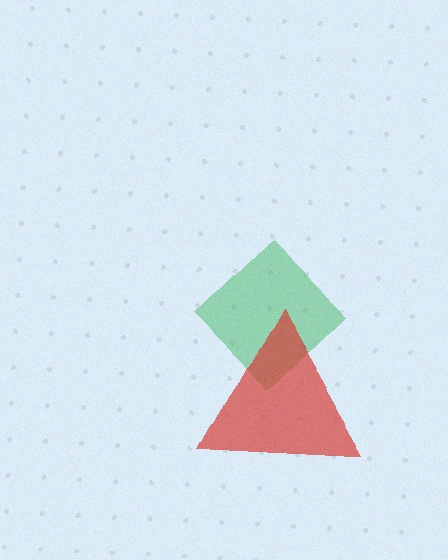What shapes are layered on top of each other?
The layered shapes are: a green diamond, a red triangle.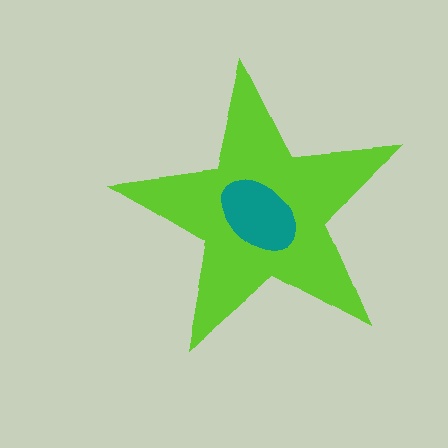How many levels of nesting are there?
2.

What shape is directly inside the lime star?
The teal ellipse.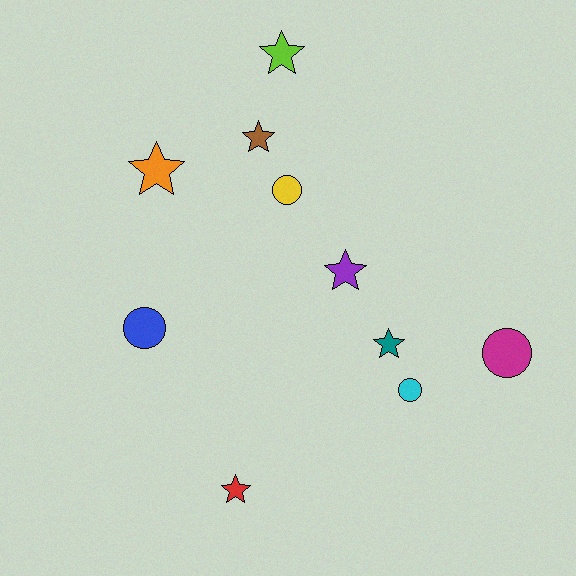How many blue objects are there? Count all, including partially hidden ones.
There is 1 blue object.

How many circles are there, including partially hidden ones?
There are 4 circles.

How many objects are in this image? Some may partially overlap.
There are 10 objects.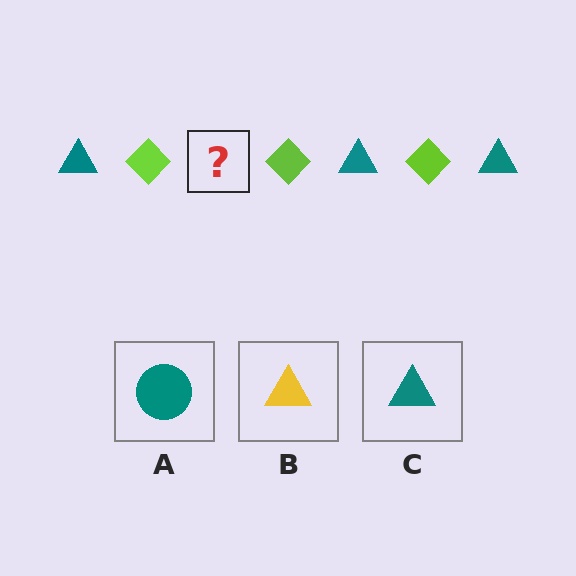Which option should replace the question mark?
Option C.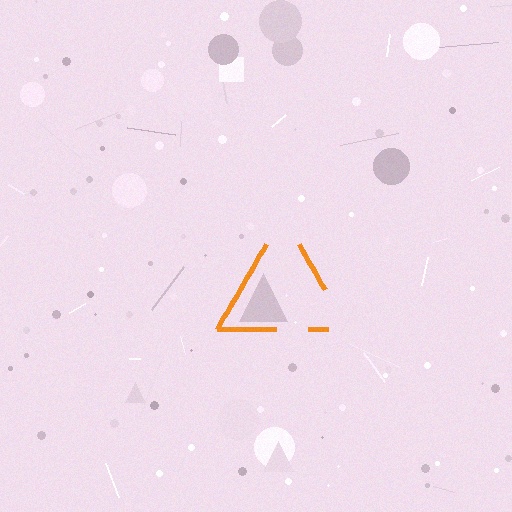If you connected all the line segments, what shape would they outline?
They would outline a triangle.